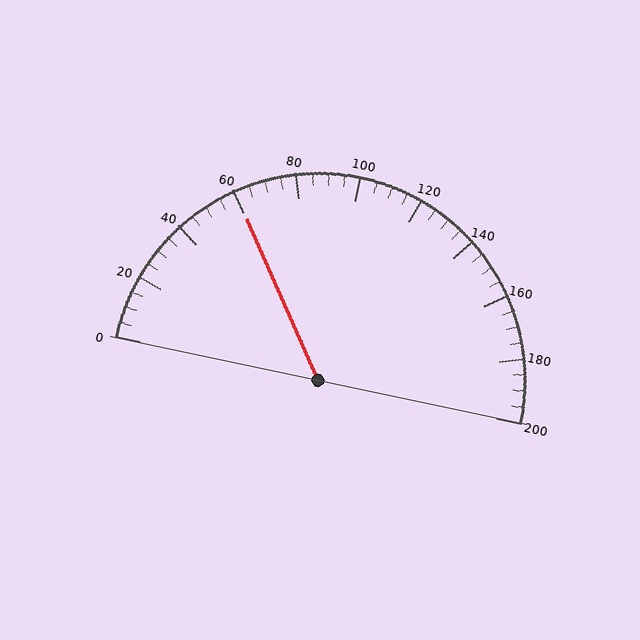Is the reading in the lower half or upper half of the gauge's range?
The reading is in the lower half of the range (0 to 200).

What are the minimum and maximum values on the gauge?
The gauge ranges from 0 to 200.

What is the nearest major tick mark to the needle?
The nearest major tick mark is 60.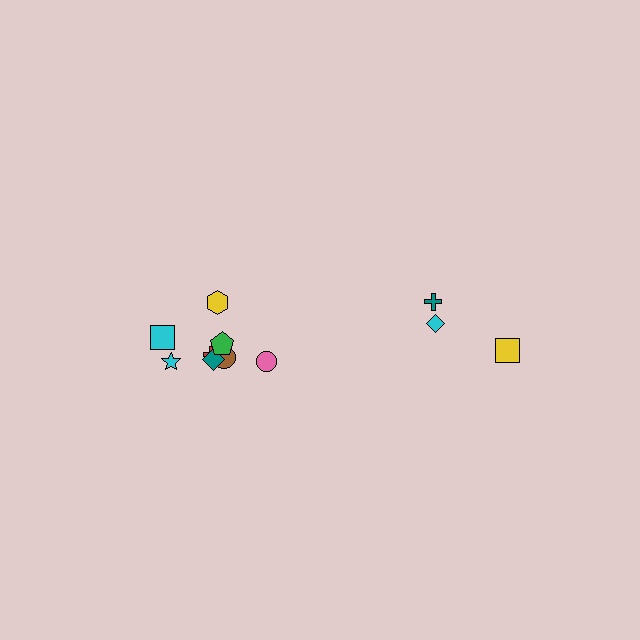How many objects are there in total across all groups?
There are 11 objects.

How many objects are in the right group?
There are 3 objects.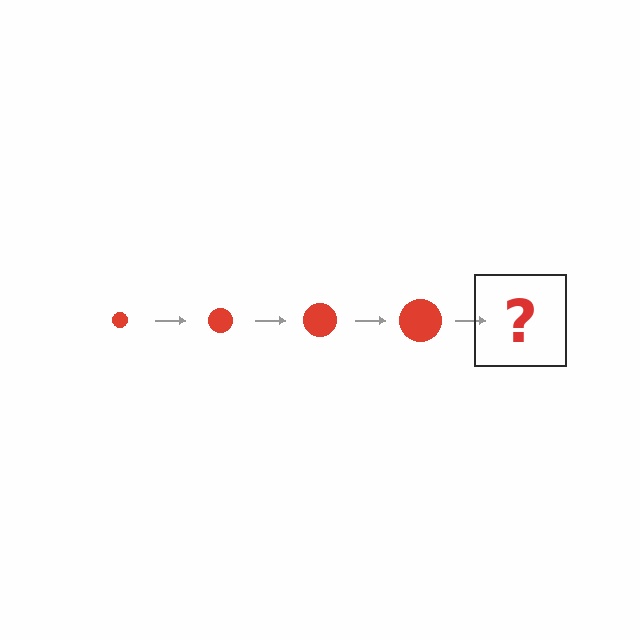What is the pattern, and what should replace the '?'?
The pattern is that the circle gets progressively larger each step. The '?' should be a red circle, larger than the previous one.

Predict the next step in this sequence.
The next step is a red circle, larger than the previous one.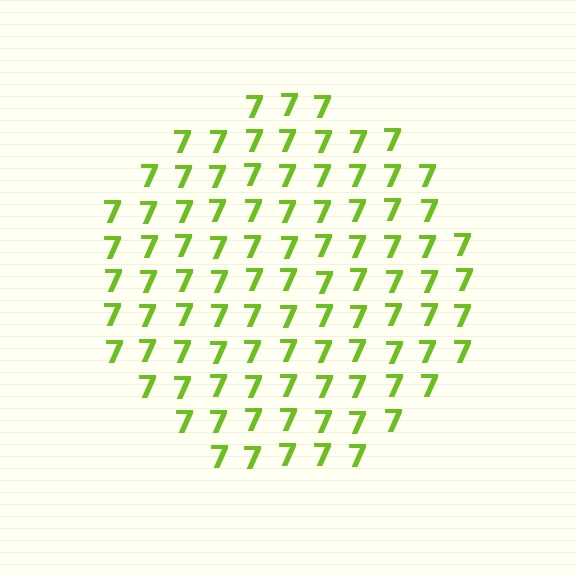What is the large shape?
The large shape is a circle.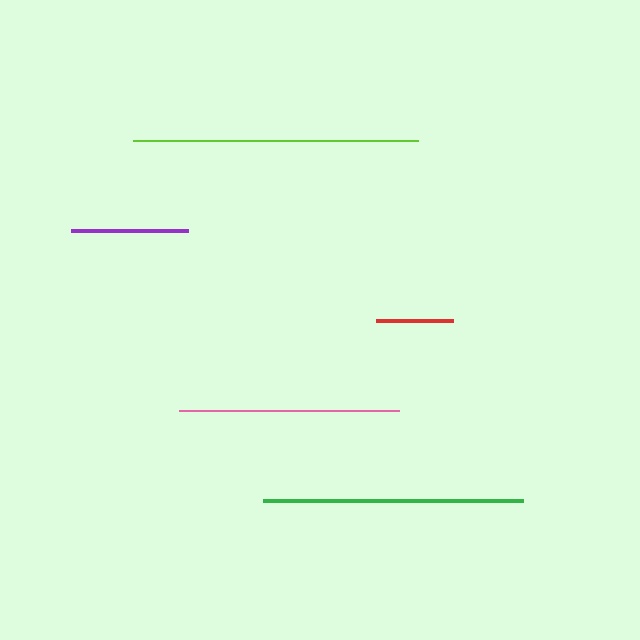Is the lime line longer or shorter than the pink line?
The lime line is longer than the pink line.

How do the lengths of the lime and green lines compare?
The lime and green lines are approximately the same length.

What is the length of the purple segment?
The purple segment is approximately 118 pixels long.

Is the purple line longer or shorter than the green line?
The green line is longer than the purple line.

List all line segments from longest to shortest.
From longest to shortest: lime, green, pink, purple, red.